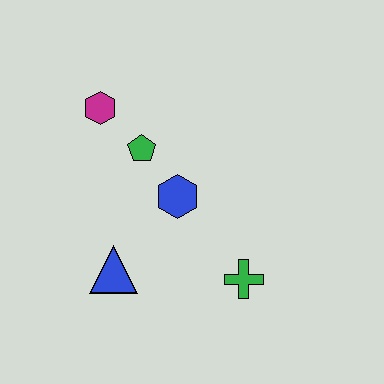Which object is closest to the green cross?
The blue hexagon is closest to the green cross.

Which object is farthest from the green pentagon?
The green cross is farthest from the green pentagon.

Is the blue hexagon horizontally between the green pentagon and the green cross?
Yes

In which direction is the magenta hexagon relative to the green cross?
The magenta hexagon is above the green cross.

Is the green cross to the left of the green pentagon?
No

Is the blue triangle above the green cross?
Yes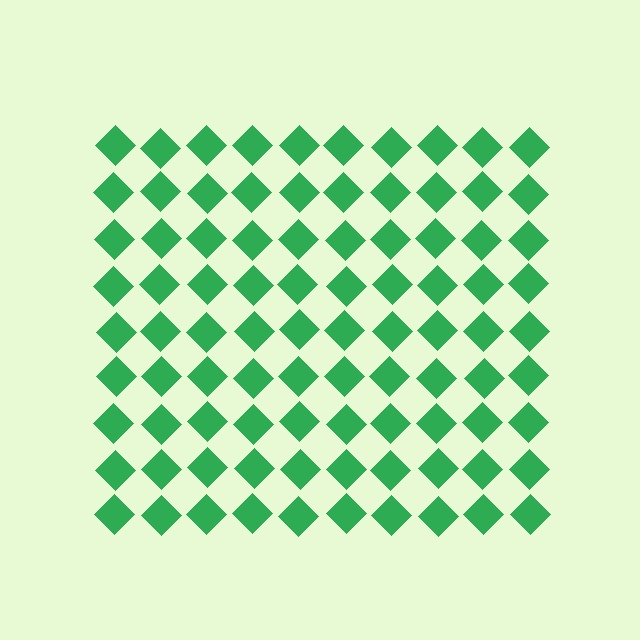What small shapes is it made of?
It is made of small diamonds.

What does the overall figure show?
The overall figure shows a square.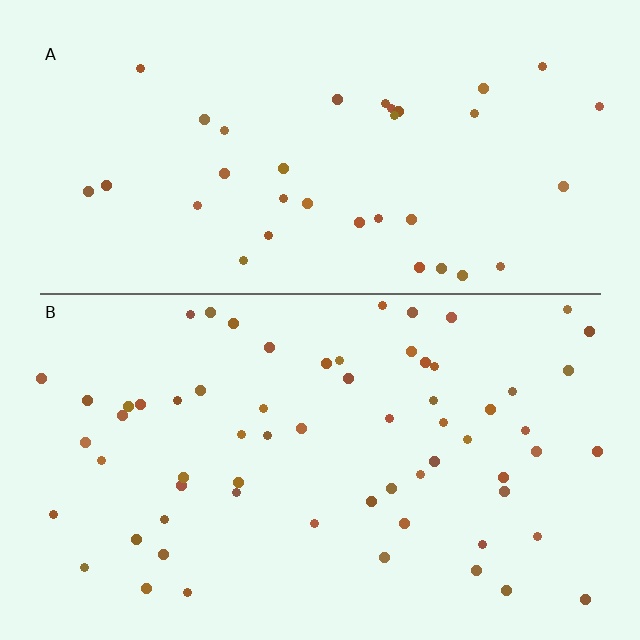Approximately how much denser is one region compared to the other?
Approximately 1.8× — region B over region A.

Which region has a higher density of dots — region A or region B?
B (the bottom).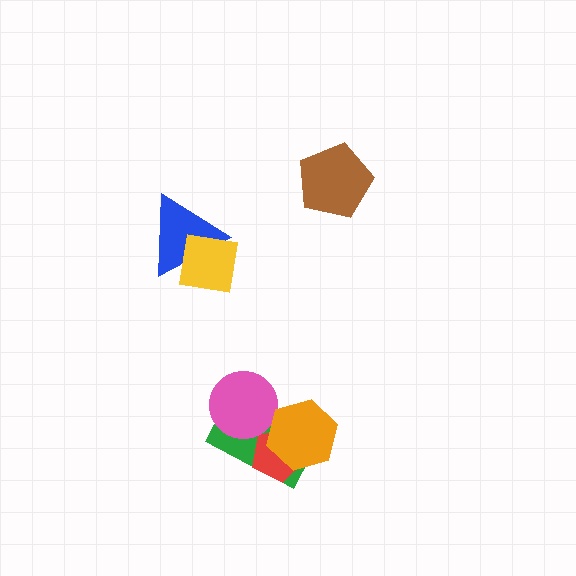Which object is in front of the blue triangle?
The yellow square is in front of the blue triangle.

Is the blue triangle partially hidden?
Yes, it is partially covered by another shape.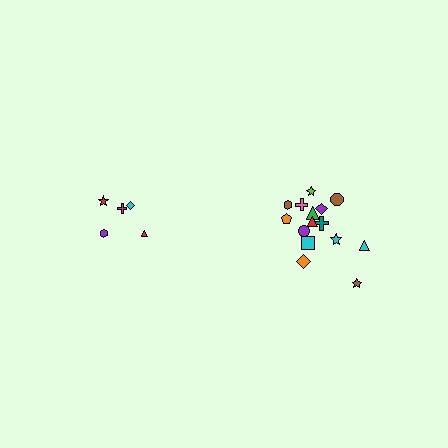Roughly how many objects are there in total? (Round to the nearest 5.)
Roughly 20 objects in total.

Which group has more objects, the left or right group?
The right group.